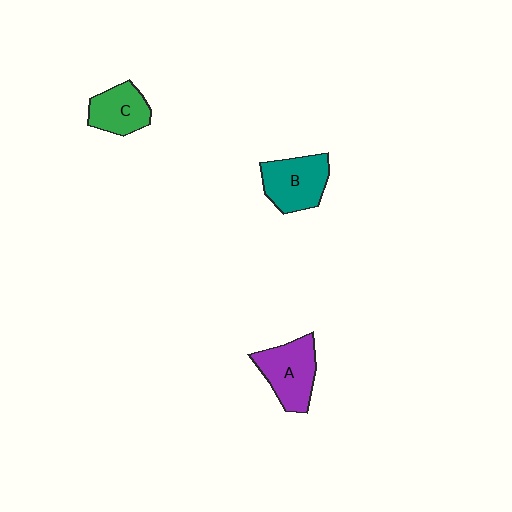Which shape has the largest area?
Shape A (purple).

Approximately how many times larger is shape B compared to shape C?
Approximately 1.2 times.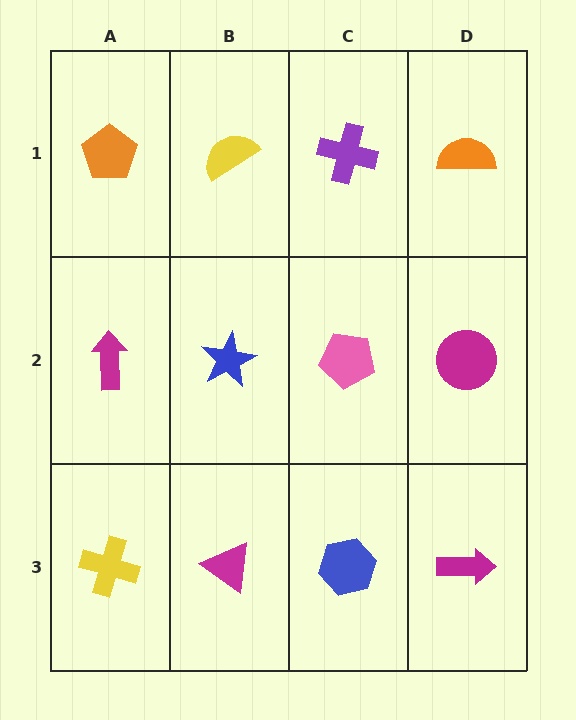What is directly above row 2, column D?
An orange semicircle.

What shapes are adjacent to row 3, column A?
A magenta arrow (row 2, column A), a magenta triangle (row 3, column B).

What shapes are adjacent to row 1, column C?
A pink pentagon (row 2, column C), a yellow semicircle (row 1, column B), an orange semicircle (row 1, column D).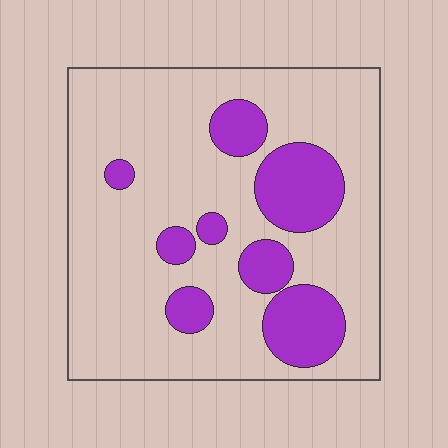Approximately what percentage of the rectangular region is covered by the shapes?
Approximately 20%.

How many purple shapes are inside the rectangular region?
8.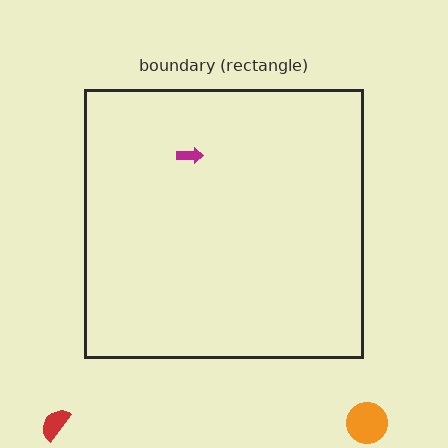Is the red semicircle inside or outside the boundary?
Outside.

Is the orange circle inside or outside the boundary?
Outside.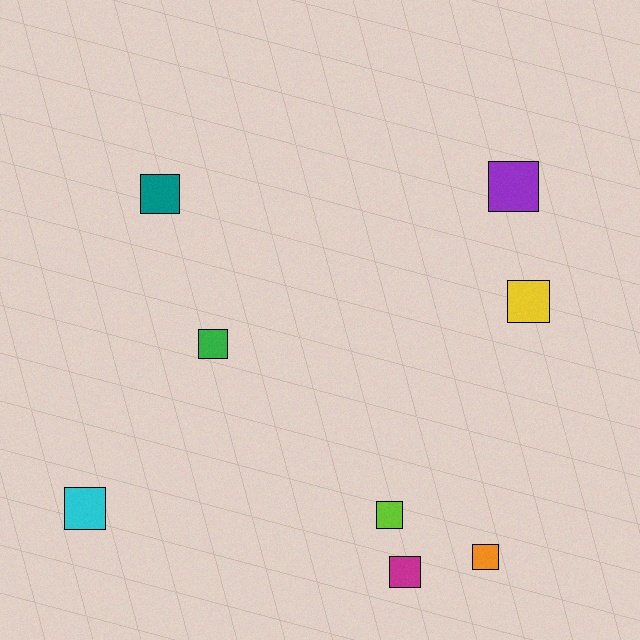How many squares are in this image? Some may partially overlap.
There are 8 squares.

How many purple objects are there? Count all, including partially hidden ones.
There is 1 purple object.